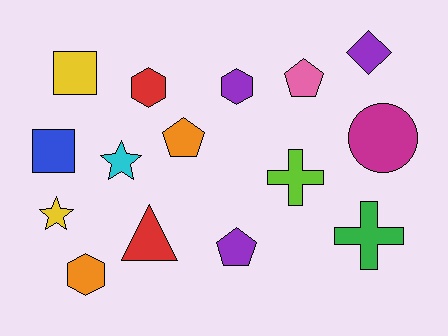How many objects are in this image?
There are 15 objects.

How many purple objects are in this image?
There are 3 purple objects.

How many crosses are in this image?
There are 2 crosses.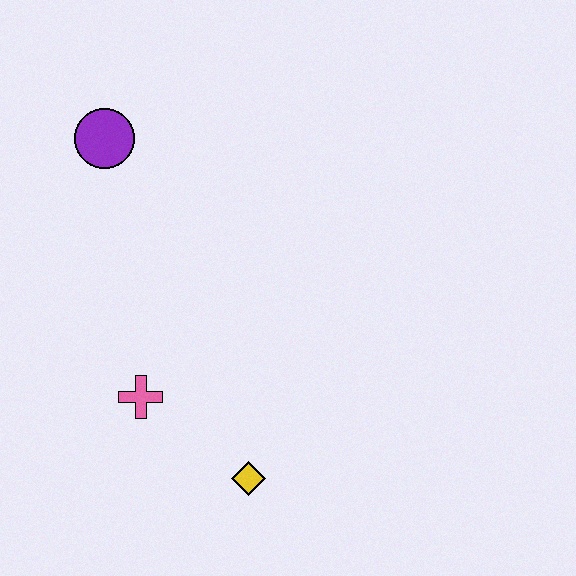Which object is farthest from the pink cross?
The purple circle is farthest from the pink cross.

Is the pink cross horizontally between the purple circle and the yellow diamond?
Yes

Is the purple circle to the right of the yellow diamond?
No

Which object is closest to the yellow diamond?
The pink cross is closest to the yellow diamond.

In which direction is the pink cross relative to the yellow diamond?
The pink cross is to the left of the yellow diamond.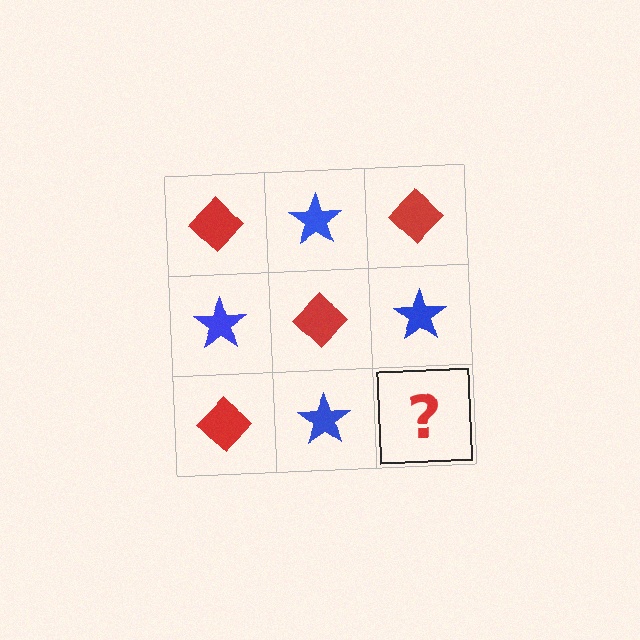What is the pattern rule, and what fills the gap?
The rule is that it alternates red diamond and blue star in a checkerboard pattern. The gap should be filled with a red diamond.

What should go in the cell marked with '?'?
The missing cell should contain a red diamond.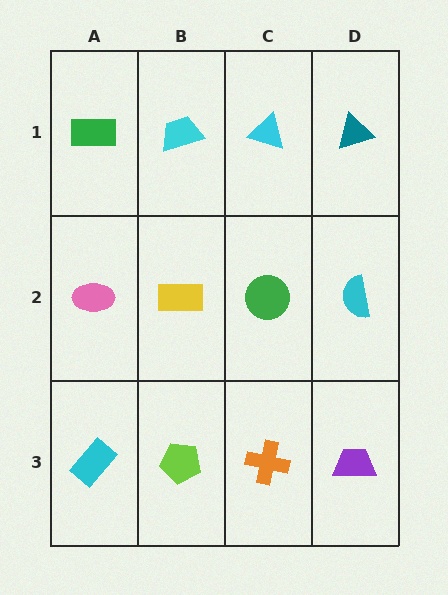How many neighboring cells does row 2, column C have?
4.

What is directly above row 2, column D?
A teal triangle.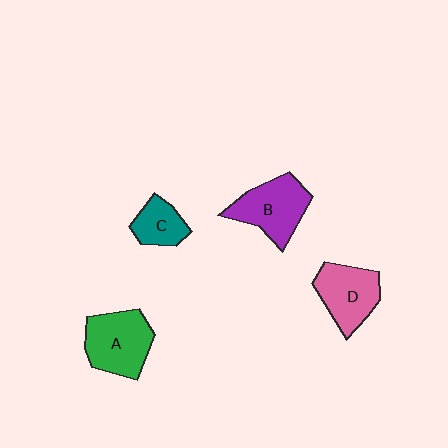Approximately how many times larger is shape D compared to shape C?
Approximately 1.6 times.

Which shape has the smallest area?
Shape C (teal).